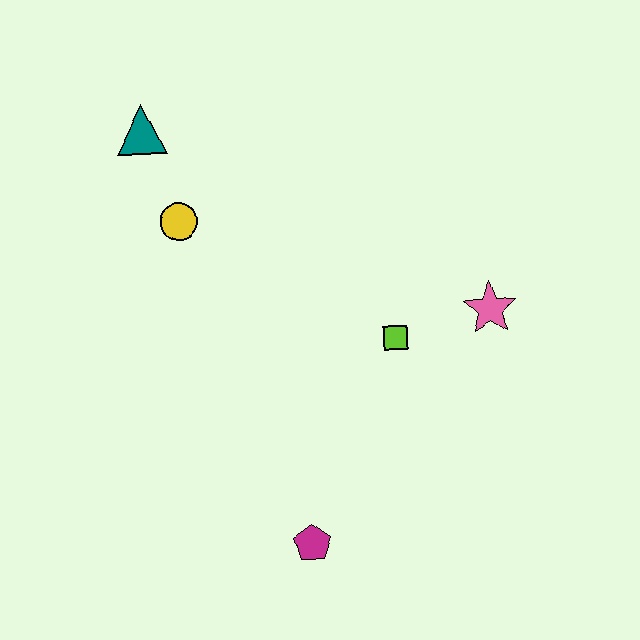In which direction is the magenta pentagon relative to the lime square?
The magenta pentagon is below the lime square.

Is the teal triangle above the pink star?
Yes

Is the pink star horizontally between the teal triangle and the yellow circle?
No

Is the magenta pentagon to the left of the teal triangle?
No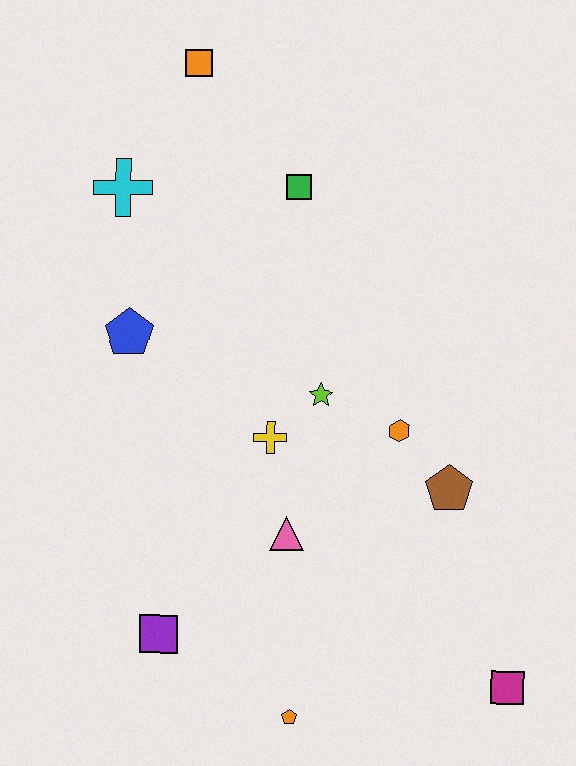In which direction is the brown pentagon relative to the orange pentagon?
The brown pentagon is above the orange pentagon.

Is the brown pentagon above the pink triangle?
Yes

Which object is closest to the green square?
The orange square is closest to the green square.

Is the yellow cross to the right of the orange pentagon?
No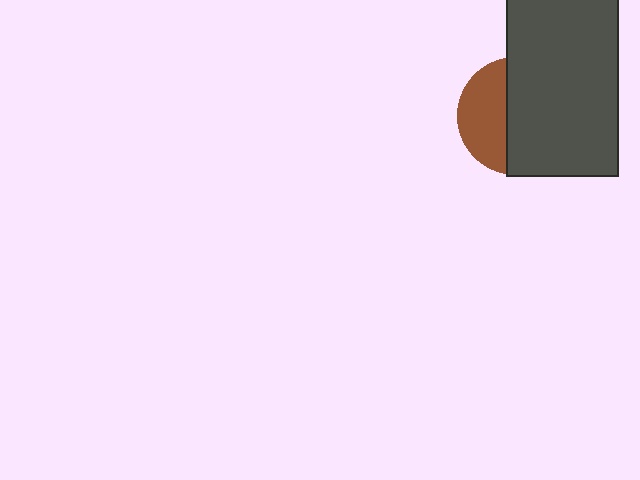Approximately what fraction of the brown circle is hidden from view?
Roughly 61% of the brown circle is hidden behind the dark gray rectangle.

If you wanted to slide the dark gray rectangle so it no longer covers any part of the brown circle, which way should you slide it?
Slide it right — that is the most direct way to separate the two shapes.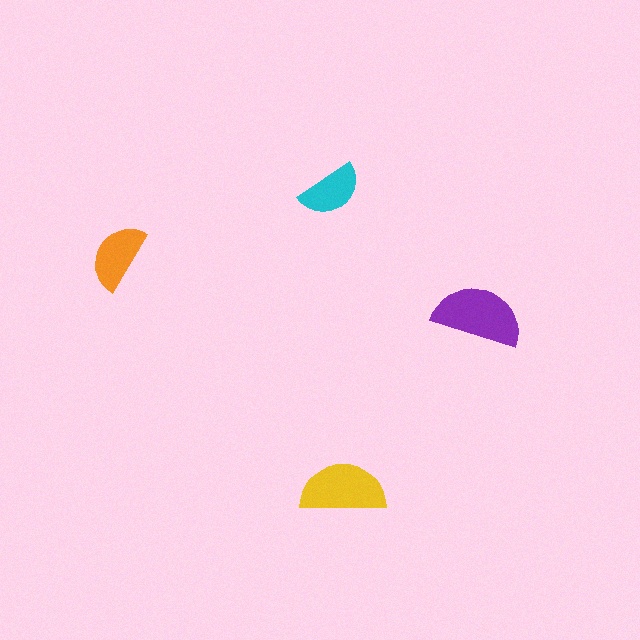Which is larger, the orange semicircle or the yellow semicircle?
The yellow one.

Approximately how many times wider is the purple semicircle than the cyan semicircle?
About 1.5 times wider.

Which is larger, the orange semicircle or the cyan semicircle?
The orange one.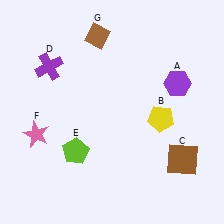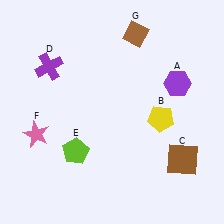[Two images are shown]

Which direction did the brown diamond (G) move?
The brown diamond (G) moved right.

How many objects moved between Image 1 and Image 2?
1 object moved between the two images.